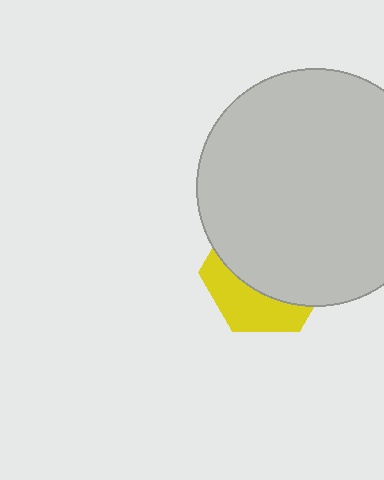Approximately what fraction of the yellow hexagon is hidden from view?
Roughly 66% of the yellow hexagon is hidden behind the light gray circle.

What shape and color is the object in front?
The object in front is a light gray circle.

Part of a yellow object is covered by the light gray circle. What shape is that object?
It is a hexagon.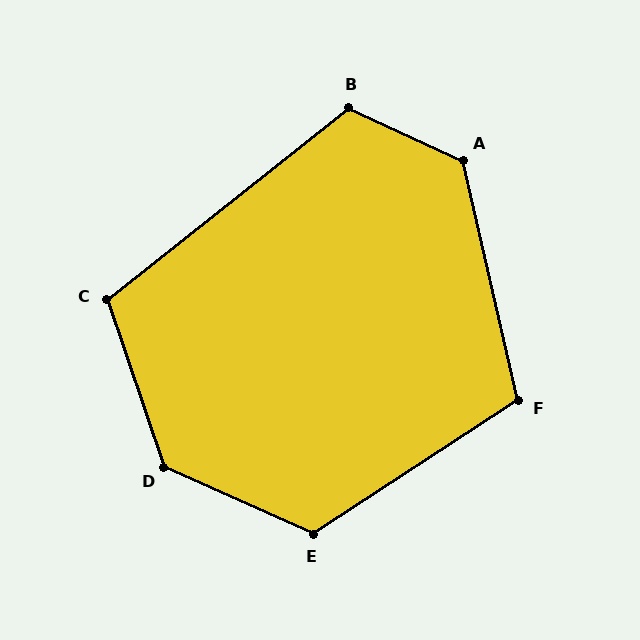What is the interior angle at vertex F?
Approximately 110 degrees (obtuse).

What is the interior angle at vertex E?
Approximately 123 degrees (obtuse).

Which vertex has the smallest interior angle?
C, at approximately 110 degrees.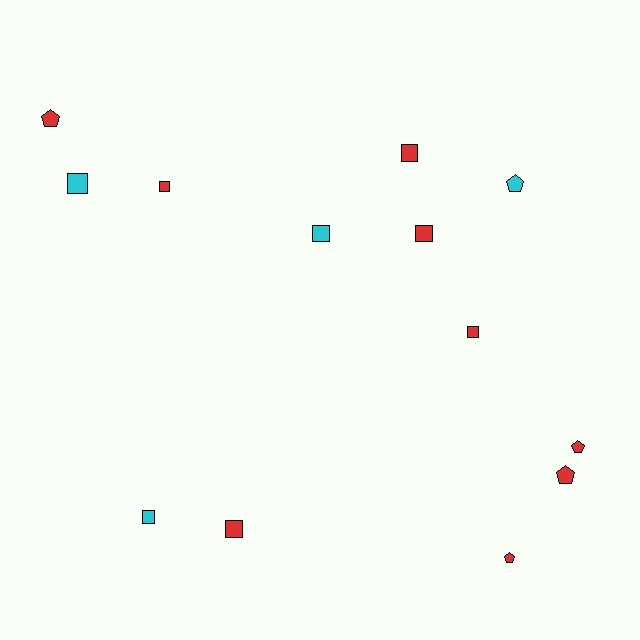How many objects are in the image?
There are 13 objects.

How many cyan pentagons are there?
There is 1 cyan pentagon.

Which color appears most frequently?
Red, with 9 objects.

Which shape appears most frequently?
Square, with 8 objects.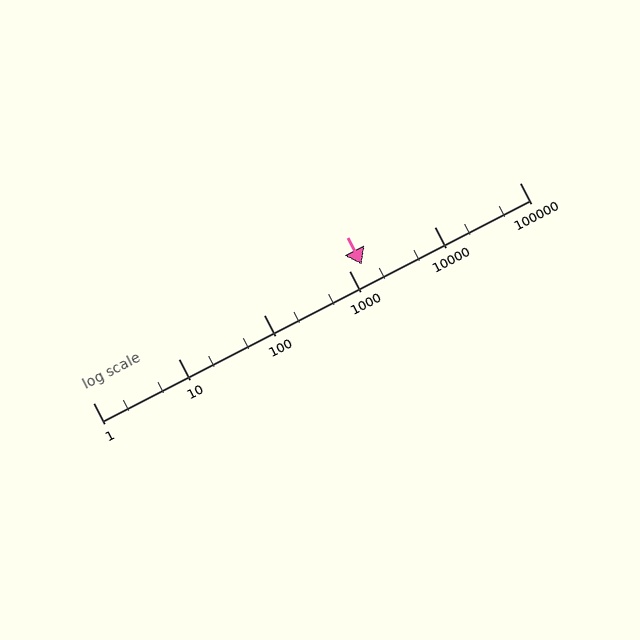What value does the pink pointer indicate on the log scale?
The pointer indicates approximately 1400.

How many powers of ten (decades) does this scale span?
The scale spans 5 decades, from 1 to 100000.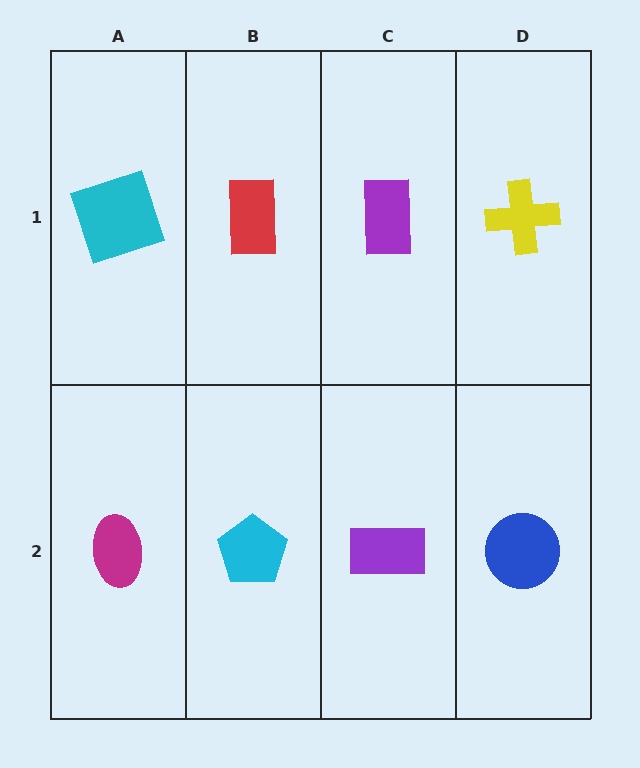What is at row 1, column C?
A purple rectangle.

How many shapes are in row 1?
4 shapes.